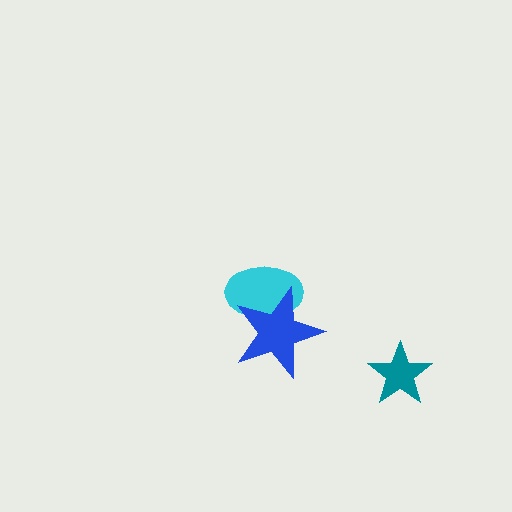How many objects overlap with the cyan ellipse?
1 object overlaps with the cyan ellipse.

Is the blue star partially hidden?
No, no other shape covers it.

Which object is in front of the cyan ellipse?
The blue star is in front of the cyan ellipse.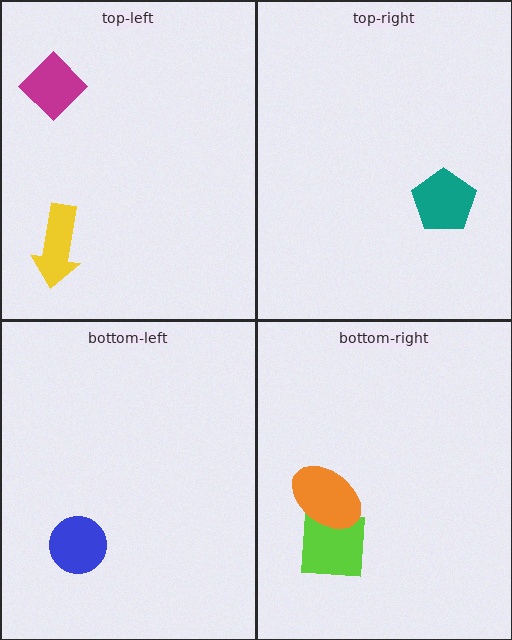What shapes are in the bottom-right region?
The lime square, the orange ellipse.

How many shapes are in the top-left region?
2.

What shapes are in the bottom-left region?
The blue circle.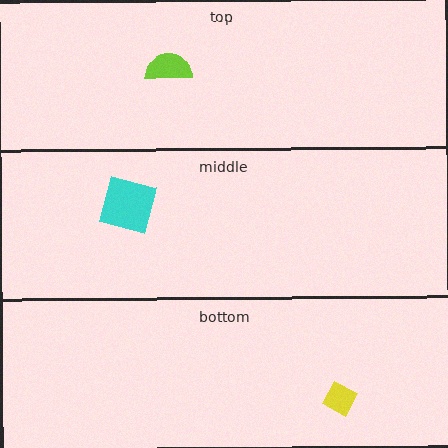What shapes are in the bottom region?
The yellow diamond.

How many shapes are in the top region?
1.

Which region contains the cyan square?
The middle region.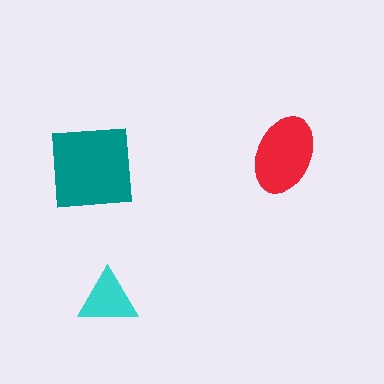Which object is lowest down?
The cyan triangle is bottommost.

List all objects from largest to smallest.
The teal square, the red ellipse, the cyan triangle.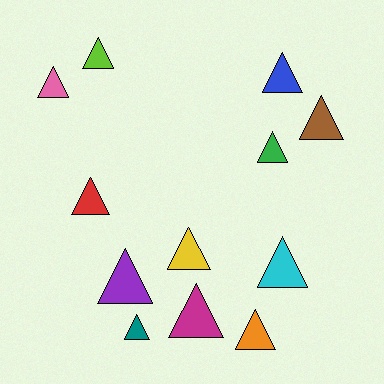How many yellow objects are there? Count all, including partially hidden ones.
There is 1 yellow object.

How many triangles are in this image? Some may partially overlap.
There are 12 triangles.